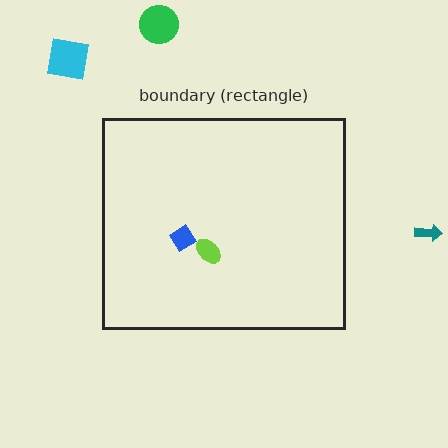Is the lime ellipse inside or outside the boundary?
Inside.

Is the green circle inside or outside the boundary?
Outside.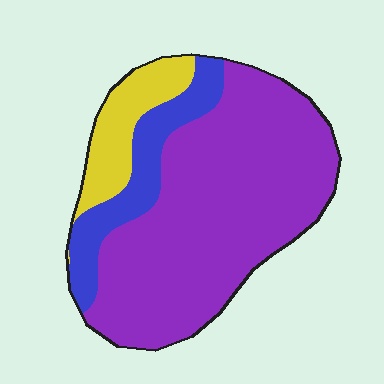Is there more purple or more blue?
Purple.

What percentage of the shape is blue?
Blue covers about 15% of the shape.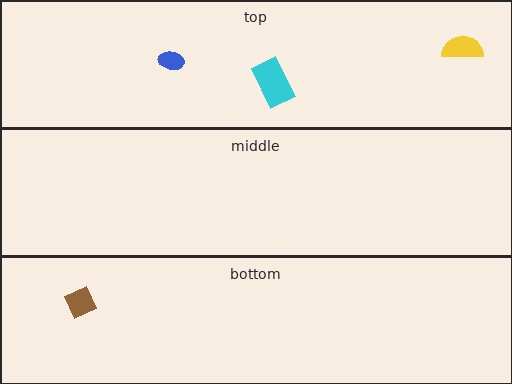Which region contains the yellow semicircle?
The top region.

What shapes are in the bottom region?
The brown diamond.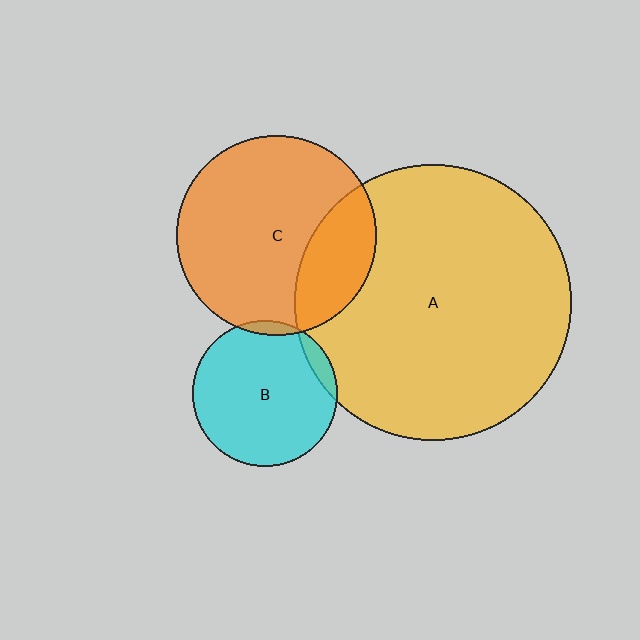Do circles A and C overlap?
Yes.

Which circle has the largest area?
Circle A (yellow).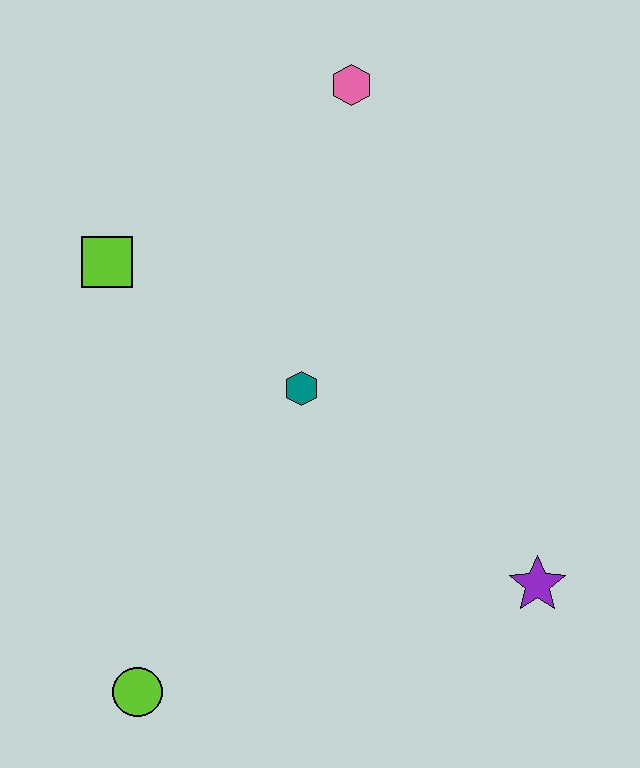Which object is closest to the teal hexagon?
The lime square is closest to the teal hexagon.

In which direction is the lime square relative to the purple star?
The lime square is to the left of the purple star.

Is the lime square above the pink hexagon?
No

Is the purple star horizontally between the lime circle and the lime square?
No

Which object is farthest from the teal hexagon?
The lime circle is farthest from the teal hexagon.